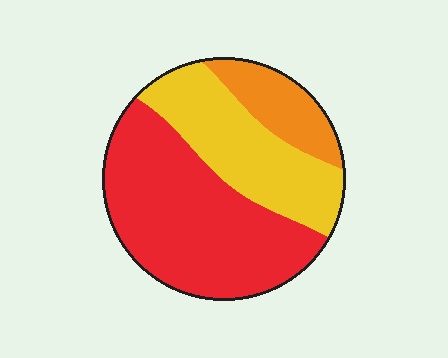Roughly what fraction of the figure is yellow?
Yellow takes up between a quarter and a half of the figure.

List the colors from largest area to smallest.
From largest to smallest: red, yellow, orange.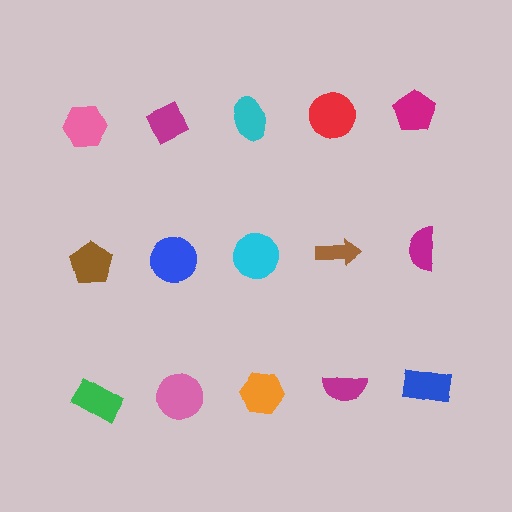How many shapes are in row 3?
5 shapes.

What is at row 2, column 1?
A brown pentagon.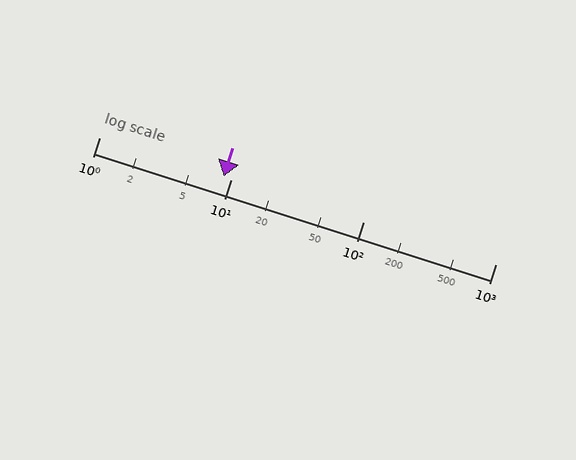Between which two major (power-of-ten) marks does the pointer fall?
The pointer is between 1 and 10.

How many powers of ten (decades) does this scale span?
The scale spans 3 decades, from 1 to 1000.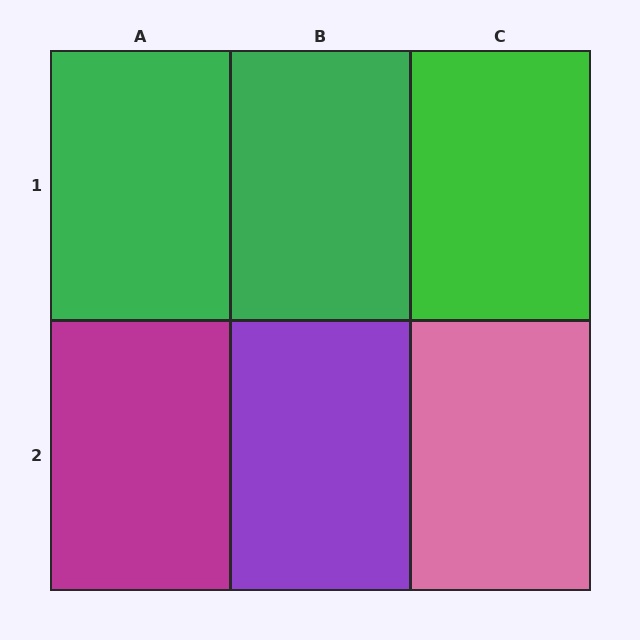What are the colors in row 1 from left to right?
Green, green, green.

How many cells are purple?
1 cell is purple.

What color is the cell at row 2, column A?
Magenta.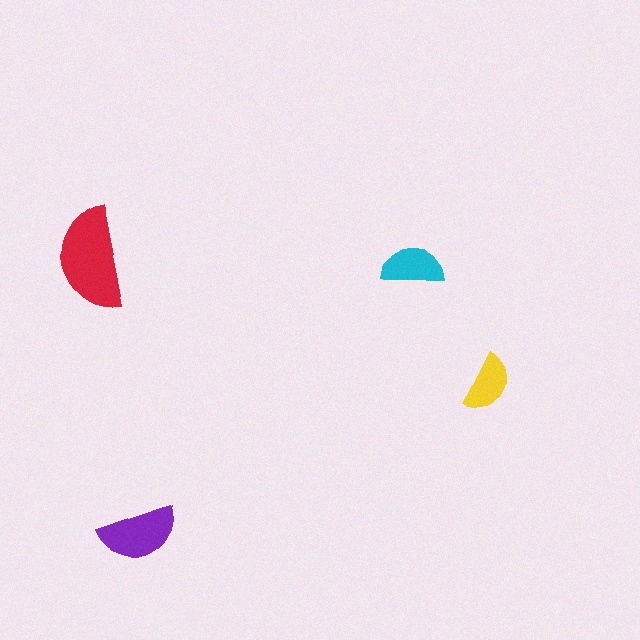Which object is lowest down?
The purple semicircle is bottommost.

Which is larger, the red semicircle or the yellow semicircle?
The red one.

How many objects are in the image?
There are 4 objects in the image.